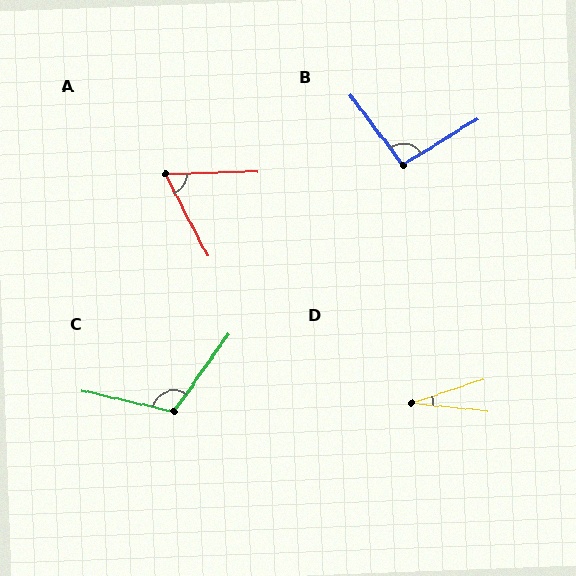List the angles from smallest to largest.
D (24°), A (64°), B (96°), C (112°).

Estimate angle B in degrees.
Approximately 96 degrees.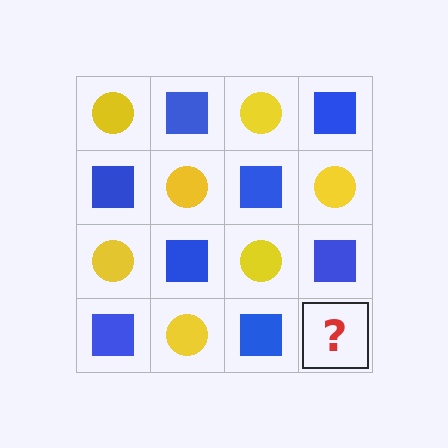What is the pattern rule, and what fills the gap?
The rule is that it alternates yellow circle and blue square in a checkerboard pattern. The gap should be filled with a yellow circle.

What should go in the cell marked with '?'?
The missing cell should contain a yellow circle.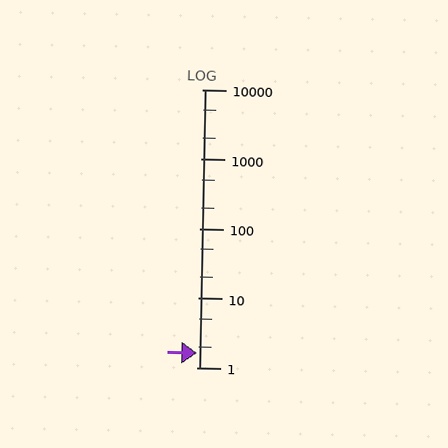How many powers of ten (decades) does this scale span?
The scale spans 4 decades, from 1 to 10000.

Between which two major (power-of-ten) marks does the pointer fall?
The pointer is between 1 and 10.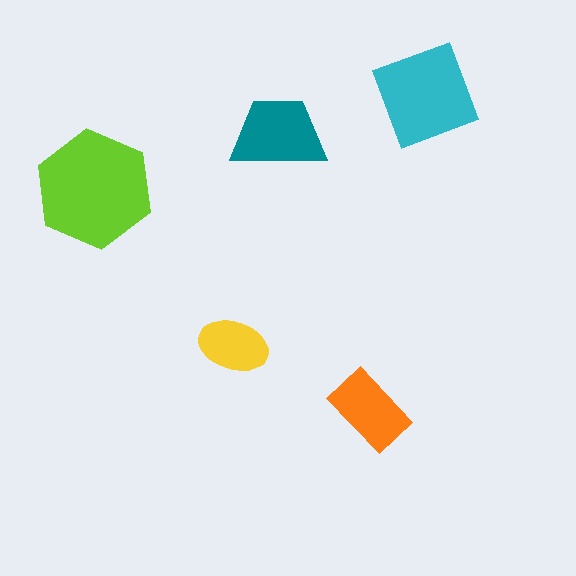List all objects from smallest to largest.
The yellow ellipse, the orange rectangle, the teal trapezoid, the cyan diamond, the lime hexagon.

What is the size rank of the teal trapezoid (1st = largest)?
3rd.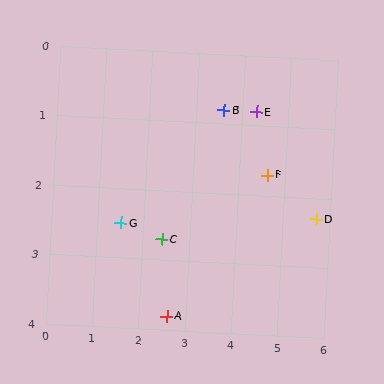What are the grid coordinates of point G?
Point G is at approximately (1.5, 2.5).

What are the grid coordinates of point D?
Point D is at approximately (5.7, 2.3).